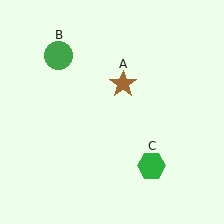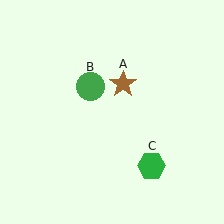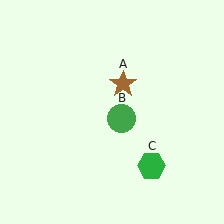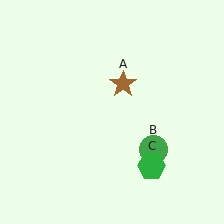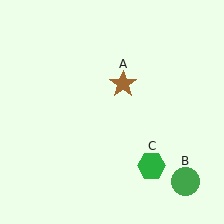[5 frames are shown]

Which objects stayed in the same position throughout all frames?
Brown star (object A) and green hexagon (object C) remained stationary.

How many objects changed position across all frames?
1 object changed position: green circle (object B).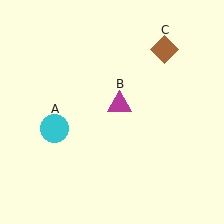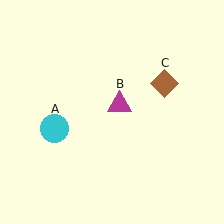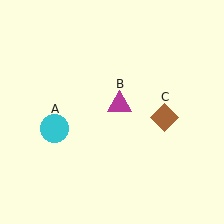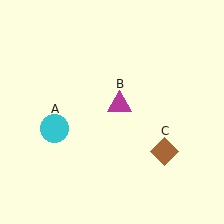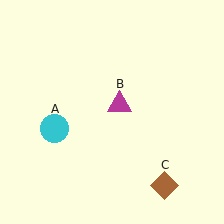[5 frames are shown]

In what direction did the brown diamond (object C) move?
The brown diamond (object C) moved down.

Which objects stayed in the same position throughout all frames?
Cyan circle (object A) and magenta triangle (object B) remained stationary.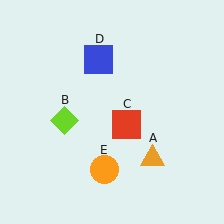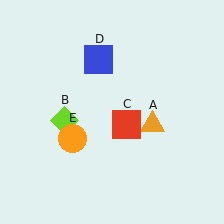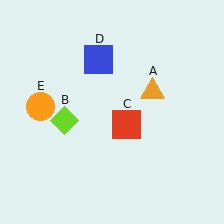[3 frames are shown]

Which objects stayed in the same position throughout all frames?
Lime diamond (object B) and red square (object C) and blue square (object D) remained stationary.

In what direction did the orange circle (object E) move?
The orange circle (object E) moved up and to the left.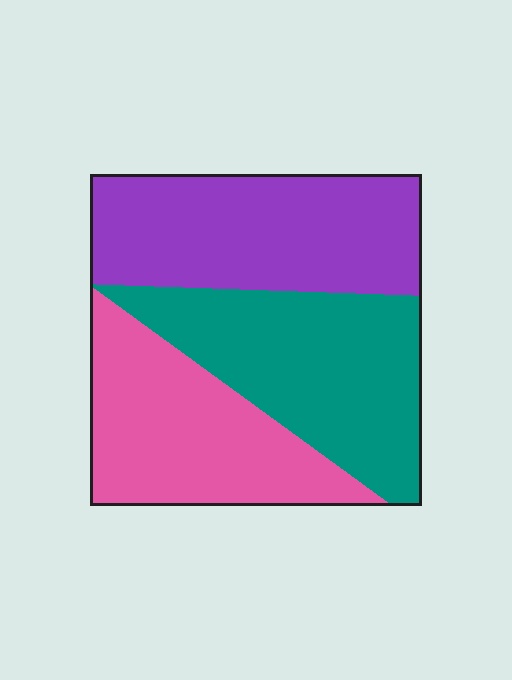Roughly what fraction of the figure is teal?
Teal takes up about one third (1/3) of the figure.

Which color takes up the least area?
Pink, at roughly 30%.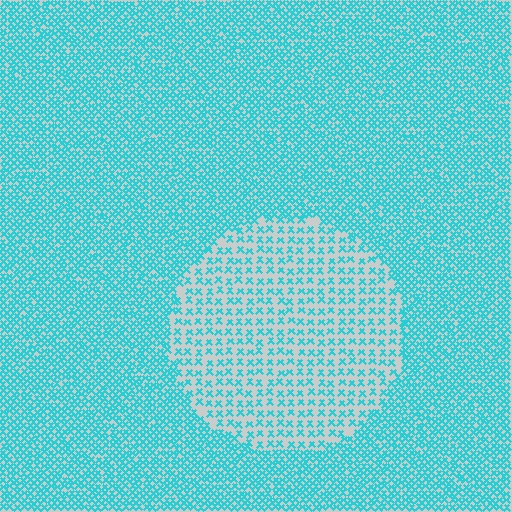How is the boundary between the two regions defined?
The boundary is defined by a change in element density (approximately 2.2x ratio). All elements are the same color, size, and shape.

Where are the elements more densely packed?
The elements are more densely packed outside the circle boundary.